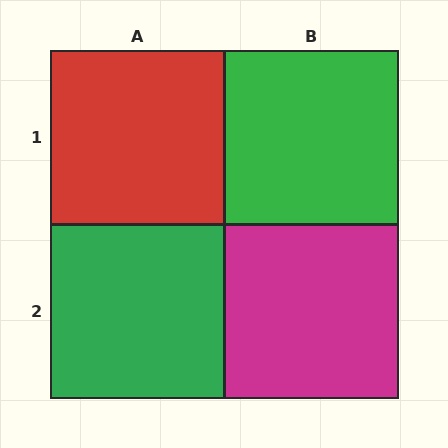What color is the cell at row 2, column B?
Magenta.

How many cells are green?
2 cells are green.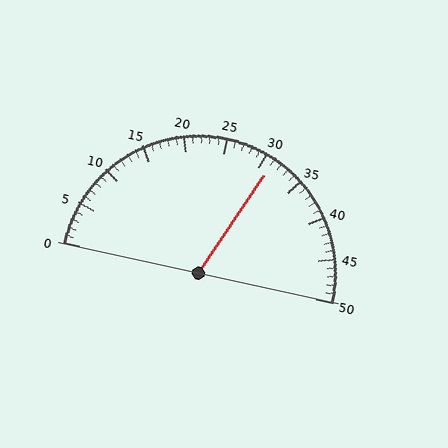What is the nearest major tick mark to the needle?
The nearest major tick mark is 30.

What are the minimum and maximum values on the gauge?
The gauge ranges from 0 to 50.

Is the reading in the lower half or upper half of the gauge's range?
The reading is in the upper half of the range (0 to 50).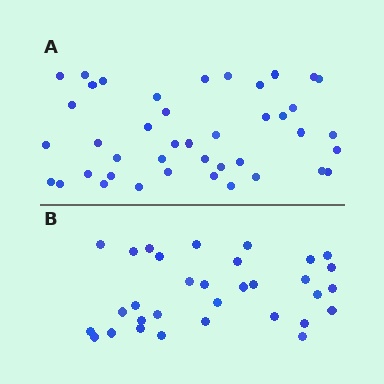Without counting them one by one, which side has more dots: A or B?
Region A (the top region) has more dots.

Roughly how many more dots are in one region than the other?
Region A has roughly 10 or so more dots than region B.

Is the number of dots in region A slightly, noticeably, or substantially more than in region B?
Region A has noticeably more, but not dramatically so. The ratio is roughly 1.3 to 1.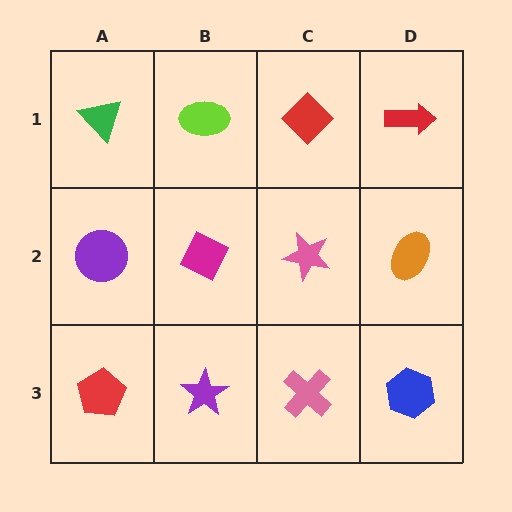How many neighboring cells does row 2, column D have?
3.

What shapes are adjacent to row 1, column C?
A pink star (row 2, column C), a lime ellipse (row 1, column B), a red arrow (row 1, column D).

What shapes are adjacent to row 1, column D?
An orange ellipse (row 2, column D), a red diamond (row 1, column C).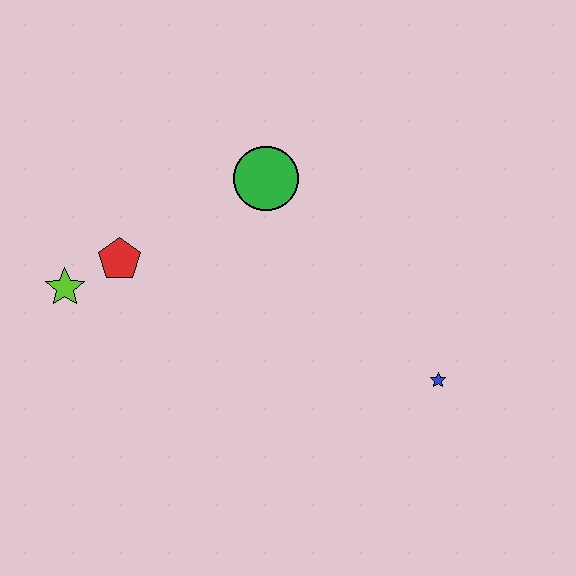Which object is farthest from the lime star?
The blue star is farthest from the lime star.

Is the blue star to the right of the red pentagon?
Yes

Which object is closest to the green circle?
The red pentagon is closest to the green circle.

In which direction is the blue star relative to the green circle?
The blue star is below the green circle.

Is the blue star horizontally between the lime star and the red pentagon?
No